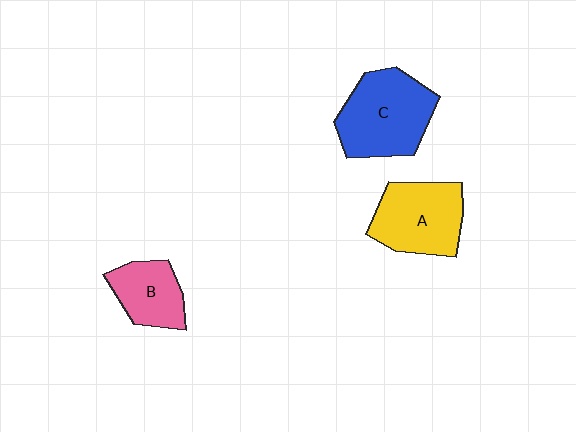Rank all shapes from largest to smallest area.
From largest to smallest: C (blue), A (yellow), B (pink).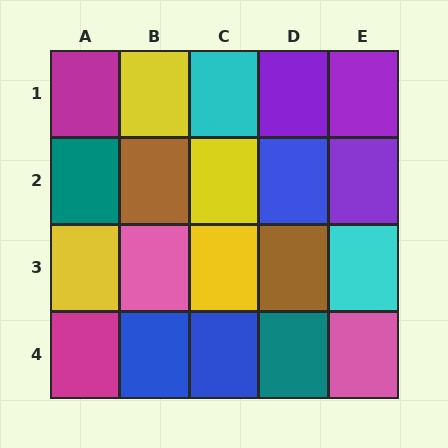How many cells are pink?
2 cells are pink.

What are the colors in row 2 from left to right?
Teal, brown, yellow, blue, purple.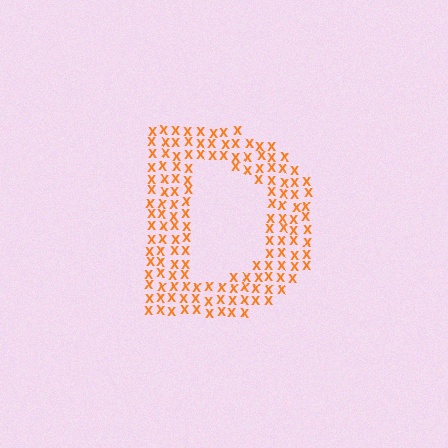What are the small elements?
The small elements are letter X's.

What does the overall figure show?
The overall figure shows the letter D.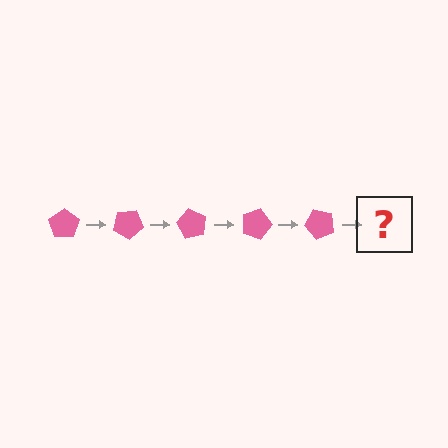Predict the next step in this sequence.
The next step is a pink pentagon rotated 150 degrees.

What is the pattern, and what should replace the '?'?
The pattern is that the pentagon rotates 30 degrees each step. The '?' should be a pink pentagon rotated 150 degrees.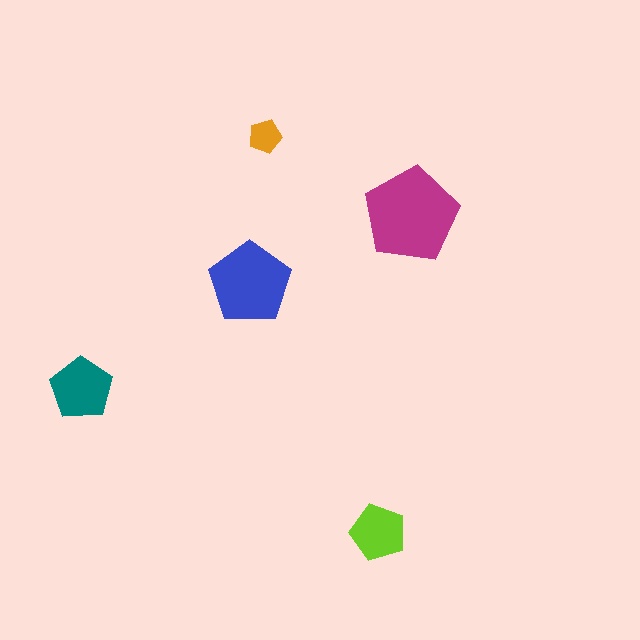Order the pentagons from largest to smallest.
the magenta one, the blue one, the teal one, the lime one, the orange one.